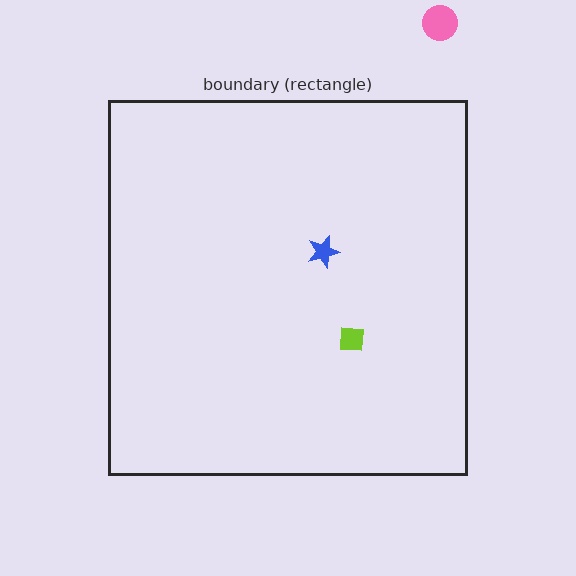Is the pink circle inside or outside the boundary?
Outside.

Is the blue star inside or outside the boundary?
Inside.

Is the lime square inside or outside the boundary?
Inside.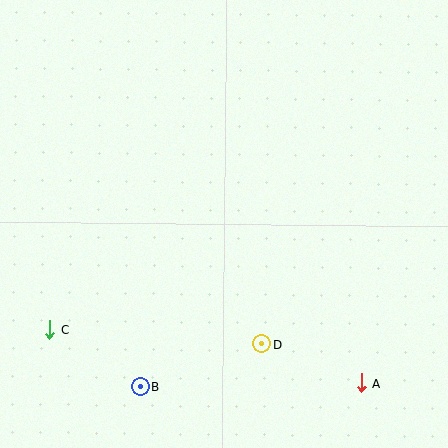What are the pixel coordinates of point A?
Point A is at (362, 383).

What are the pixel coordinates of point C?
Point C is at (50, 330).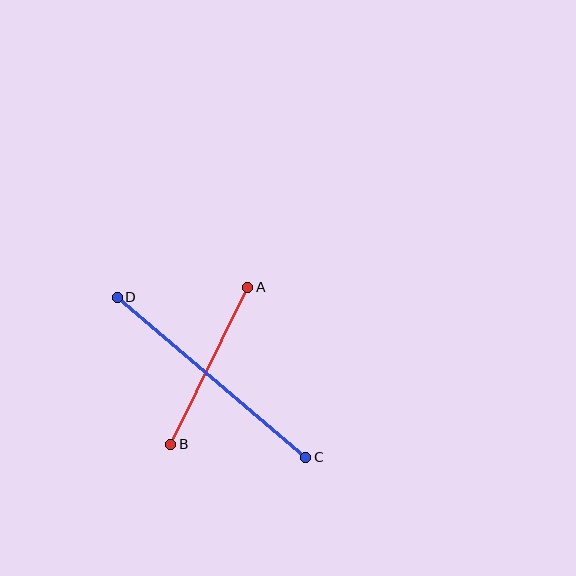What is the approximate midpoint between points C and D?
The midpoint is at approximately (212, 377) pixels.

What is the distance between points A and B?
The distance is approximately 175 pixels.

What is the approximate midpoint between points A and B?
The midpoint is at approximately (209, 366) pixels.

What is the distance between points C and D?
The distance is approximately 247 pixels.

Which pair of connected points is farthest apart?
Points C and D are farthest apart.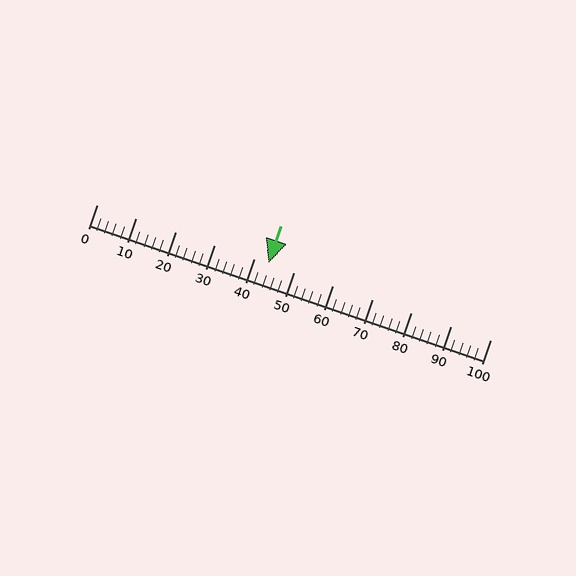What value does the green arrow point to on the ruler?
The green arrow points to approximately 44.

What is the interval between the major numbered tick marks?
The major tick marks are spaced 10 units apart.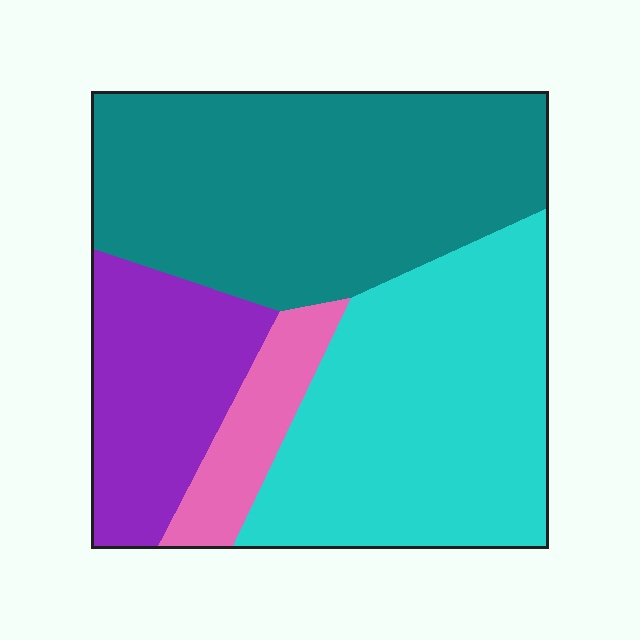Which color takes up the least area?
Pink, at roughly 10%.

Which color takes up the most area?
Teal, at roughly 40%.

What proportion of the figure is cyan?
Cyan covers around 35% of the figure.